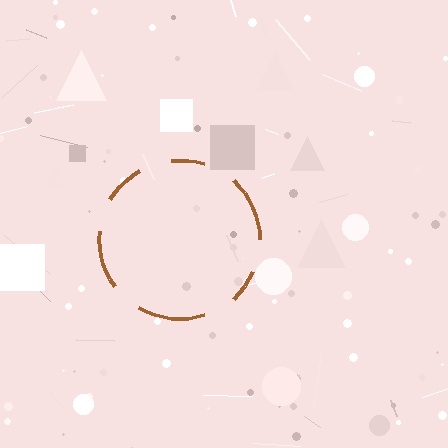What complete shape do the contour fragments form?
The contour fragments form a circle.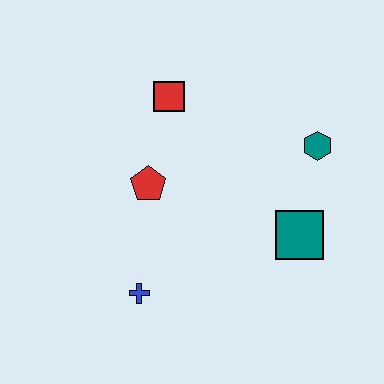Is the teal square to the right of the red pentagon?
Yes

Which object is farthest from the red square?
The blue cross is farthest from the red square.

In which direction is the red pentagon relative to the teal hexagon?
The red pentagon is to the left of the teal hexagon.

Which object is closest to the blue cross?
The red pentagon is closest to the blue cross.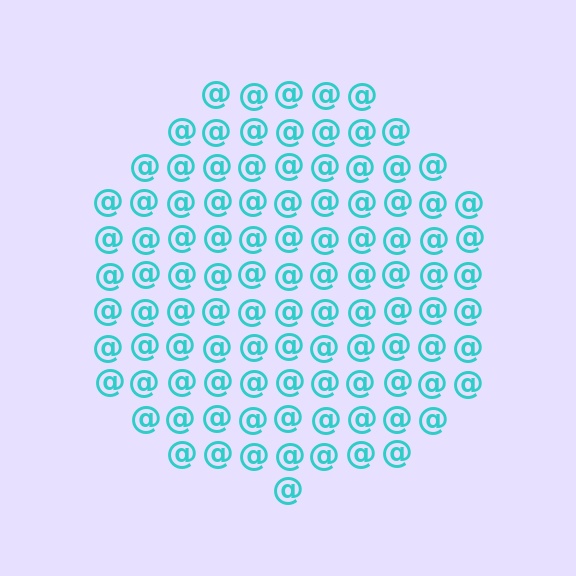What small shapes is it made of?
It is made of small at signs.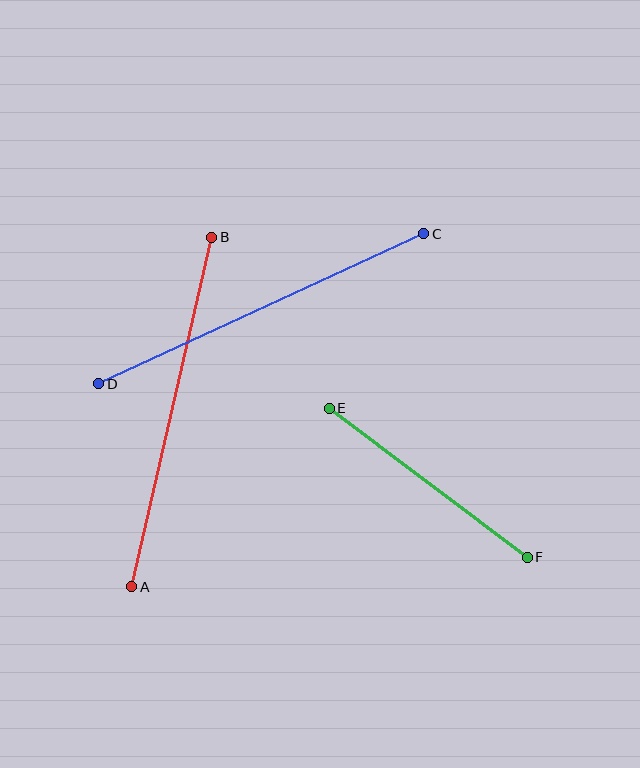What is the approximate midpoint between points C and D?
The midpoint is at approximately (261, 309) pixels.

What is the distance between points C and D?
The distance is approximately 358 pixels.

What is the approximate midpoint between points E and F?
The midpoint is at approximately (428, 483) pixels.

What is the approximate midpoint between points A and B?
The midpoint is at approximately (172, 412) pixels.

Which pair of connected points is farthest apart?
Points A and B are farthest apart.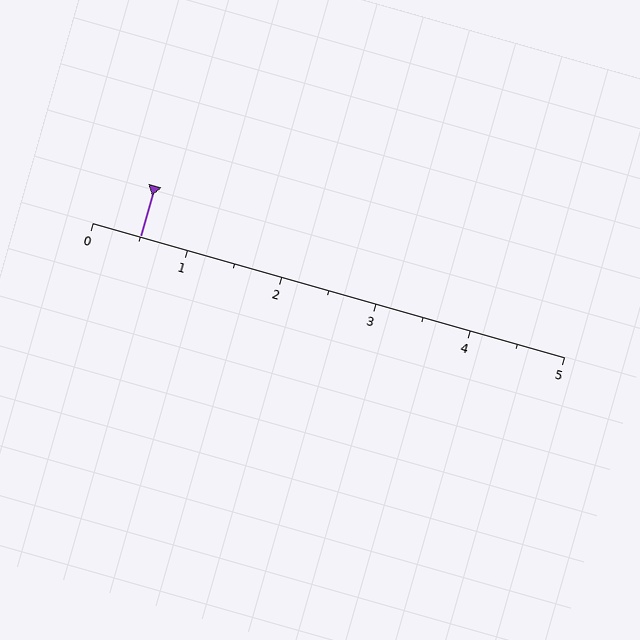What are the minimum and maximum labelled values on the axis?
The axis runs from 0 to 5.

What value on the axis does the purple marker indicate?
The marker indicates approximately 0.5.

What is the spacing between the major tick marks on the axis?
The major ticks are spaced 1 apart.